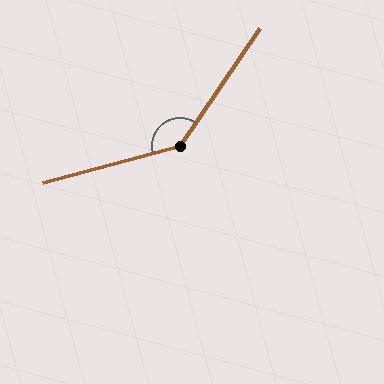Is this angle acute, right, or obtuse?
It is obtuse.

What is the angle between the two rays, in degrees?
Approximately 140 degrees.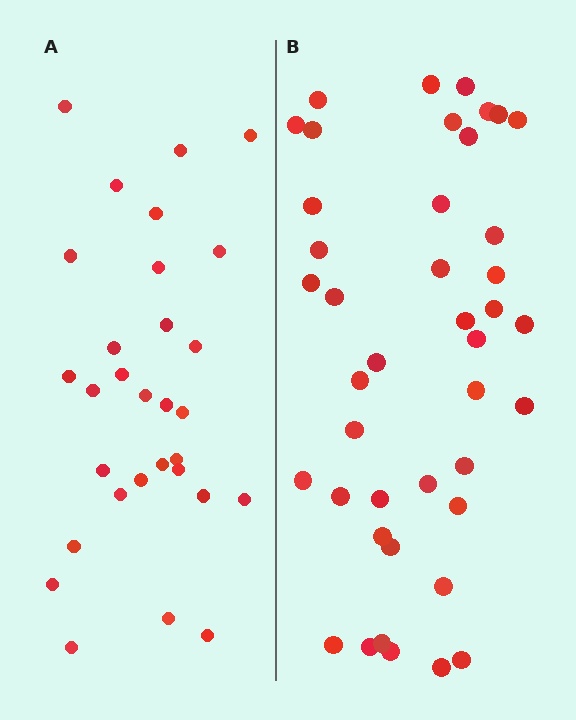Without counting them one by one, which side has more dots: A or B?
Region B (the right region) has more dots.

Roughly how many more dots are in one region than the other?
Region B has roughly 12 or so more dots than region A.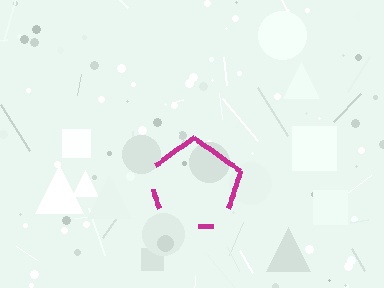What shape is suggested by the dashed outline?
The dashed outline suggests a pentagon.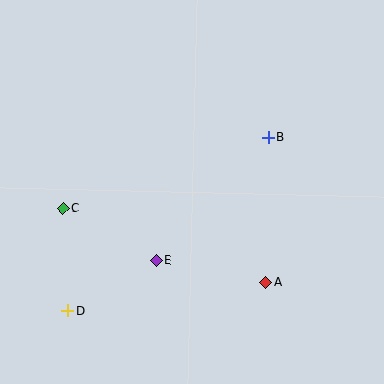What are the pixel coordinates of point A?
Point A is at (265, 282).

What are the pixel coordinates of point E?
Point E is at (157, 260).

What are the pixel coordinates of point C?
Point C is at (63, 208).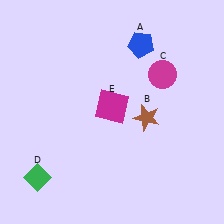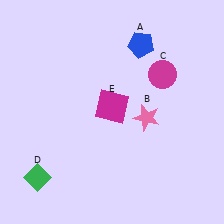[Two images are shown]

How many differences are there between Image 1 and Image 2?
There is 1 difference between the two images.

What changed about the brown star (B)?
In Image 1, B is brown. In Image 2, it changed to pink.